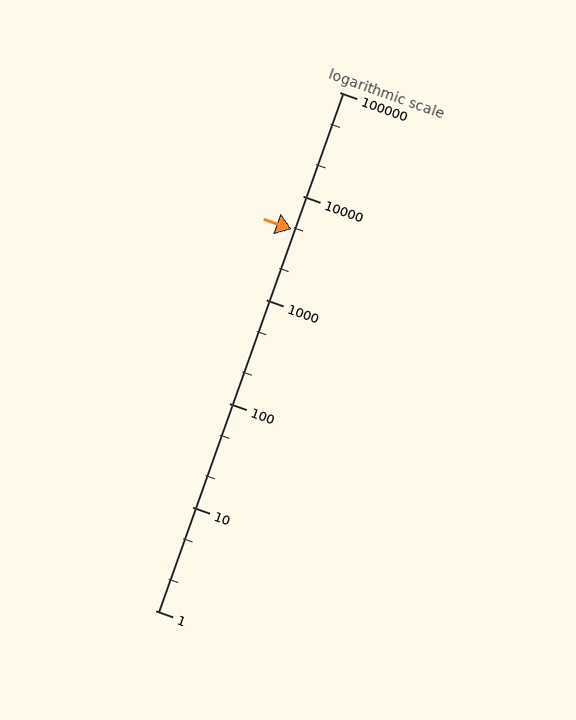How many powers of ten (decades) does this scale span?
The scale spans 5 decades, from 1 to 100000.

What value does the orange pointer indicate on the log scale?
The pointer indicates approximately 4800.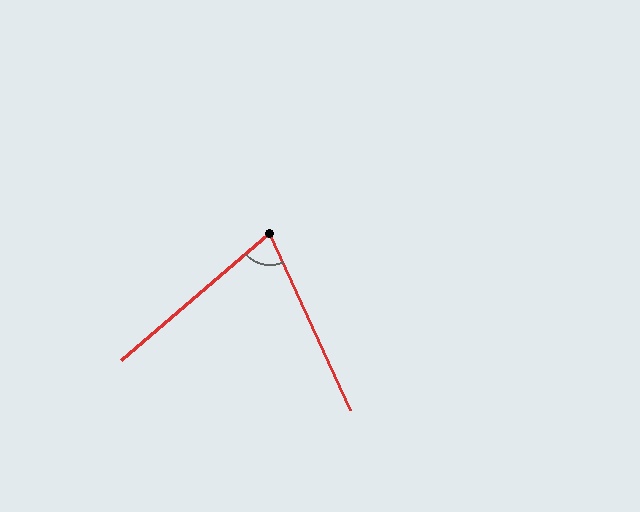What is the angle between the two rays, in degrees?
Approximately 74 degrees.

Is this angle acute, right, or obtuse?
It is acute.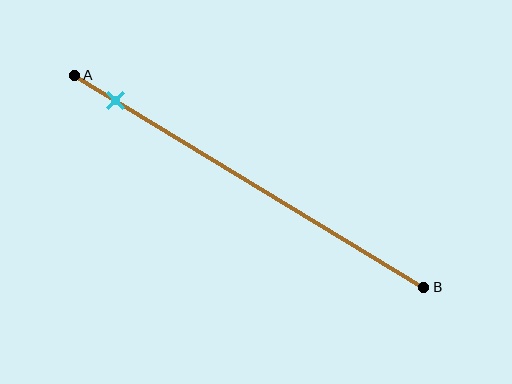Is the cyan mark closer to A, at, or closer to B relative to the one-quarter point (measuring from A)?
The cyan mark is closer to point A than the one-quarter point of segment AB.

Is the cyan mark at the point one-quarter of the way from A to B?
No, the mark is at about 10% from A, not at the 25% one-quarter point.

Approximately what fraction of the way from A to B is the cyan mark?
The cyan mark is approximately 10% of the way from A to B.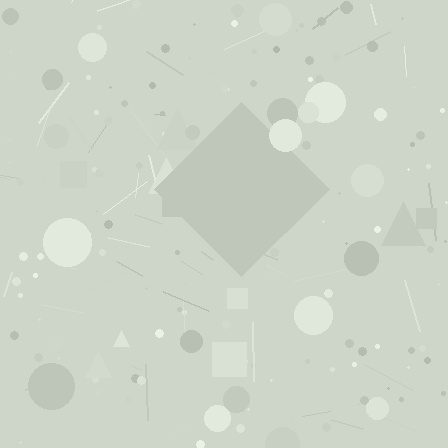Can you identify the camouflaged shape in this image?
The camouflaged shape is a diamond.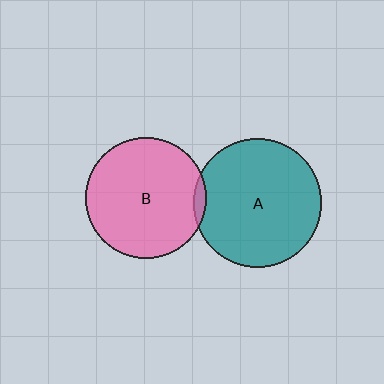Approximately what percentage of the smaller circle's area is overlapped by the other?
Approximately 5%.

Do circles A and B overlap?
Yes.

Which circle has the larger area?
Circle A (teal).